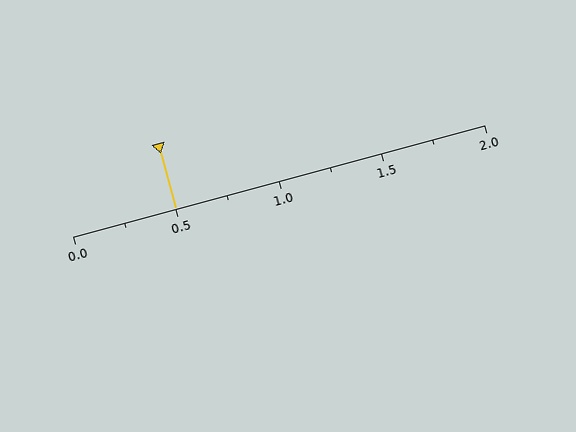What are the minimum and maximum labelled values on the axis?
The axis runs from 0.0 to 2.0.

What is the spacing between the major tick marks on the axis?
The major ticks are spaced 0.5 apart.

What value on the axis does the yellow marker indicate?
The marker indicates approximately 0.5.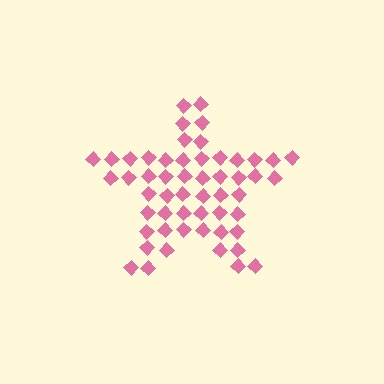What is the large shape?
The large shape is a star.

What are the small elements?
The small elements are diamonds.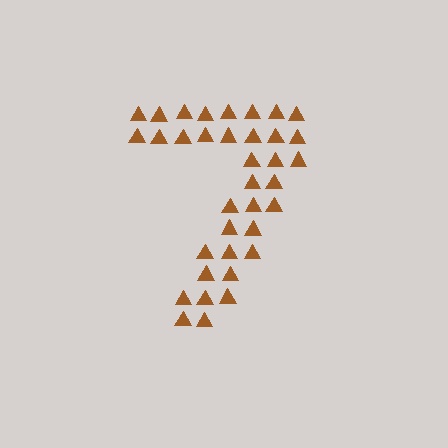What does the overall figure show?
The overall figure shows the digit 7.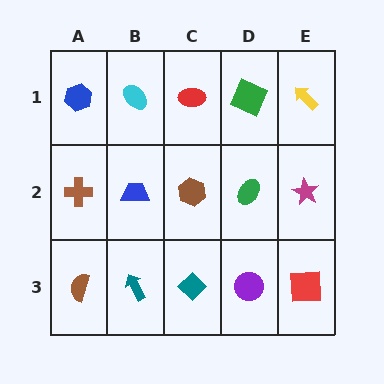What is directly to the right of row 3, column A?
A teal arrow.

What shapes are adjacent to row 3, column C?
A brown hexagon (row 2, column C), a teal arrow (row 3, column B), a purple circle (row 3, column D).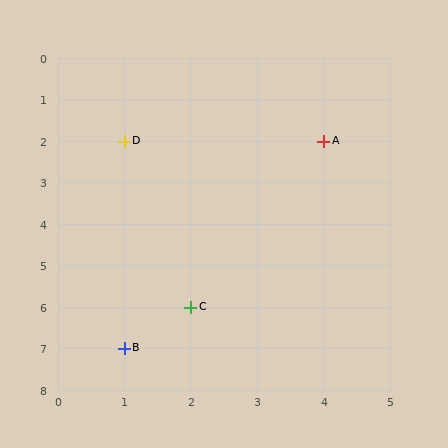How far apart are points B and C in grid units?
Points B and C are 1 column and 1 row apart (about 1.4 grid units diagonally).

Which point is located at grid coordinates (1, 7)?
Point B is at (1, 7).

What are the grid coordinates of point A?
Point A is at grid coordinates (4, 2).